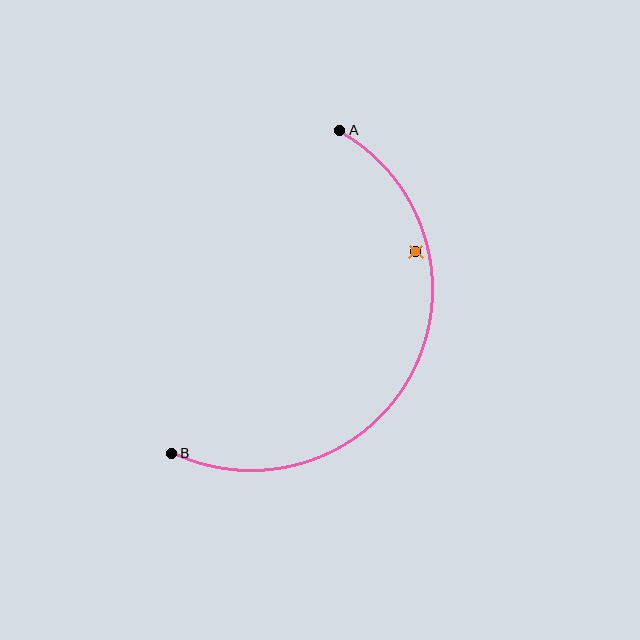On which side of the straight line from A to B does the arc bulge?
The arc bulges to the right of the straight line connecting A and B.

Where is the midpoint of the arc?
The arc midpoint is the point on the curve farthest from the straight line joining A and B. It sits to the right of that line.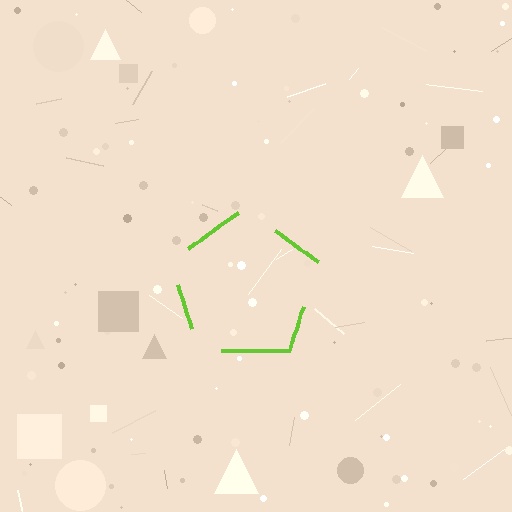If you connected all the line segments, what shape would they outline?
They would outline a pentagon.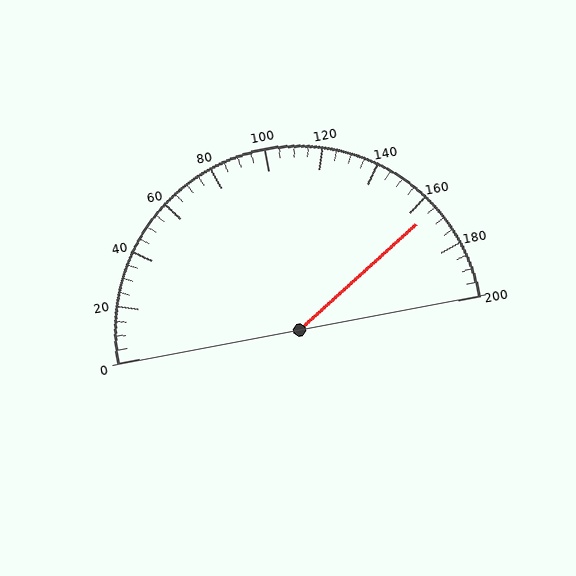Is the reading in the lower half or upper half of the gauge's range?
The reading is in the upper half of the range (0 to 200).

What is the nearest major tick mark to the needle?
The nearest major tick mark is 160.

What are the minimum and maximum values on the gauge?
The gauge ranges from 0 to 200.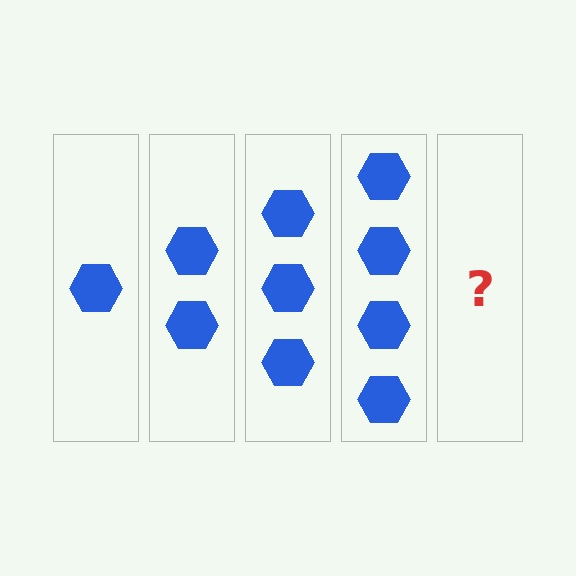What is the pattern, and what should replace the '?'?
The pattern is that each step adds one more hexagon. The '?' should be 5 hexagons.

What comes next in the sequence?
The next element should be 5 hexagons.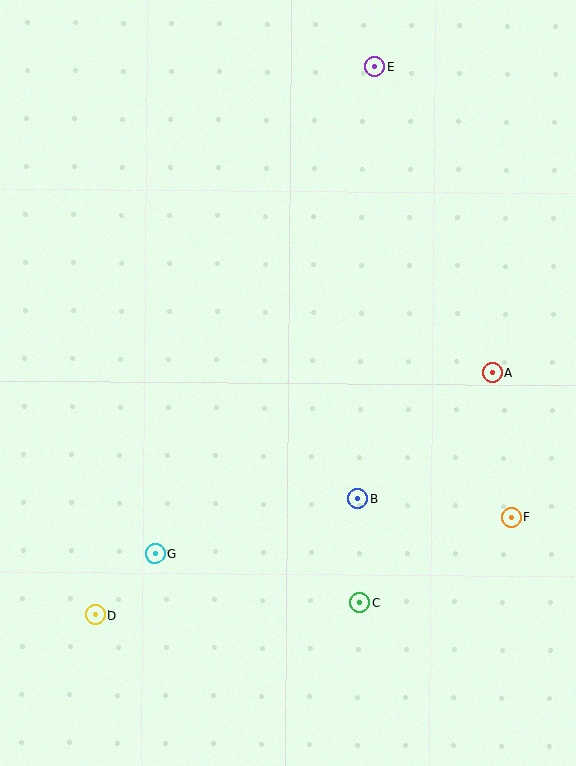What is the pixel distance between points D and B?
The distance between D and B is 287 pixels.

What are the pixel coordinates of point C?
Point C is at (360, 603).